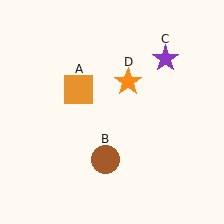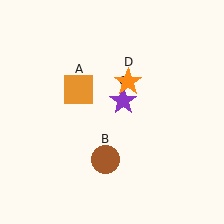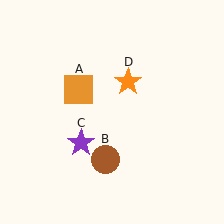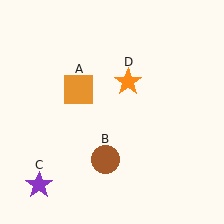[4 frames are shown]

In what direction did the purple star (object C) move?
The purple star (object C) moved down and to the left.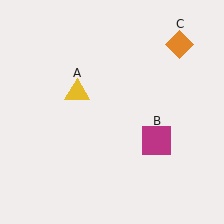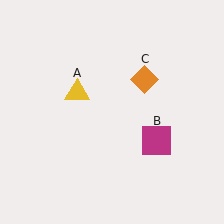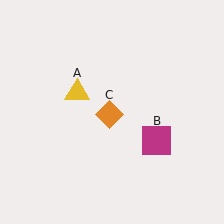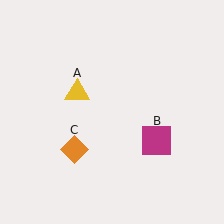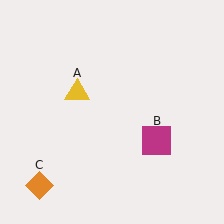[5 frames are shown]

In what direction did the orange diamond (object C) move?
The orange diamond (object C) moved down and to the left.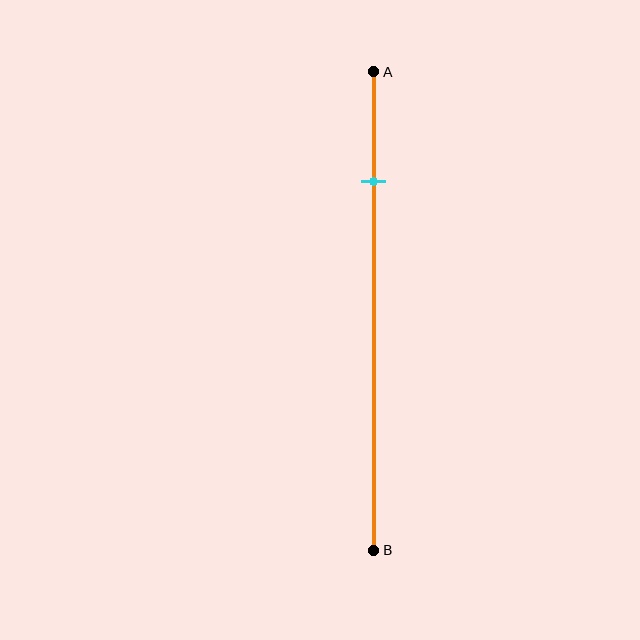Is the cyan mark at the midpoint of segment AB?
No, the mark is at about 25% from A, not at the 50% midpoint.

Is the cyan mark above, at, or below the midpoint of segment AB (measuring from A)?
The cyan mark is above the midpoint of segment AB.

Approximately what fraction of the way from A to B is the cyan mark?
The cyan mark is approximately 25% of the way from A to B.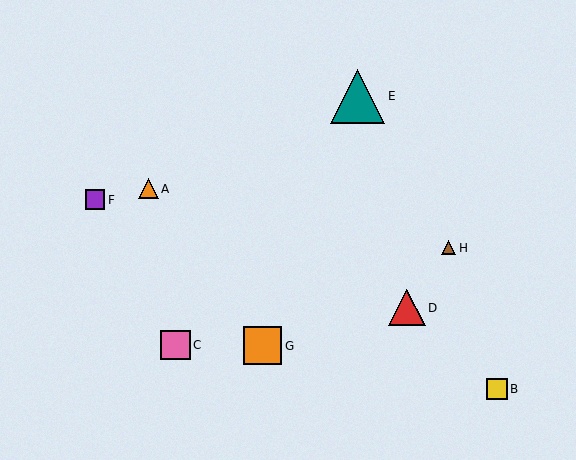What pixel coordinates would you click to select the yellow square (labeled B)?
Click at (497, 389) to select the yellow square B.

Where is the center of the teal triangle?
The center of the teal triangle is at (358, 96).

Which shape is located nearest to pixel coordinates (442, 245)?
The brown triangle (labeled H) at (449, 248) is nearest to that location.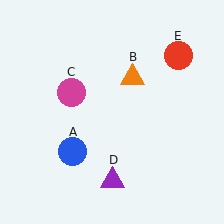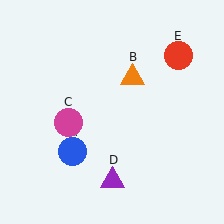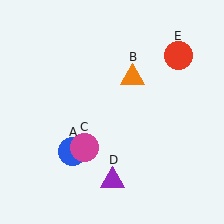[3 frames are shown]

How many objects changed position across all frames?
1 object changed position: magenta circle (object C).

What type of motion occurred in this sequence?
The magenta circle (object C) rotated counterclockwise around the center of the scene.